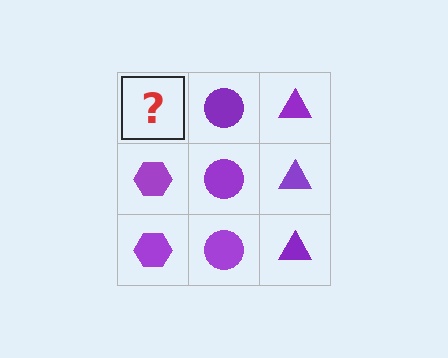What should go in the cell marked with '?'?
The missing cell should contain a purple hexagon.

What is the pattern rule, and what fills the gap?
The rule is that each column has a consistent shape. The gap should be filled with a purple hexagon.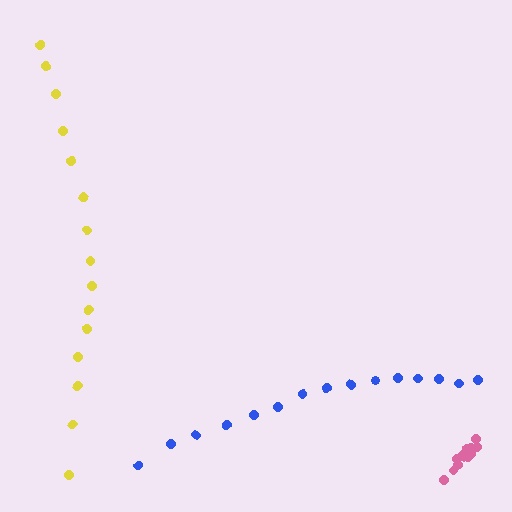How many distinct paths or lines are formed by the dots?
There are 3 distinct paths.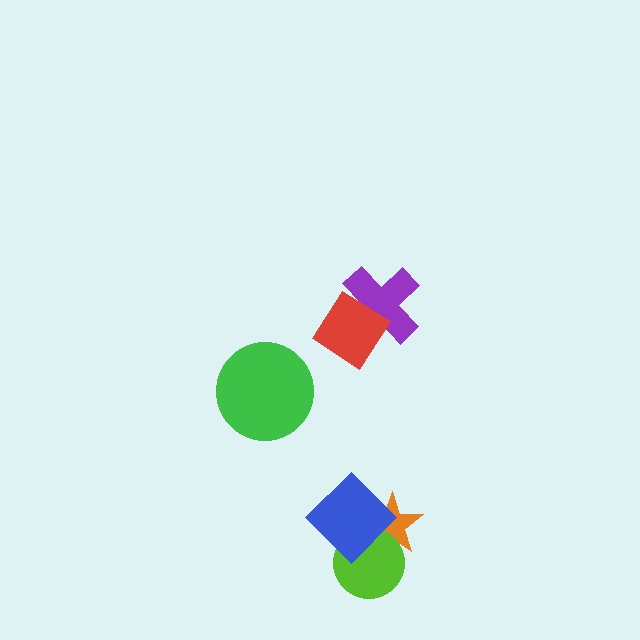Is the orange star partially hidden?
Yes, it is partially covered by another shape.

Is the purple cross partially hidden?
Yes, it is partially covered by another shape.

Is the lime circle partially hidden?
Yes, it is partially covered by another shape.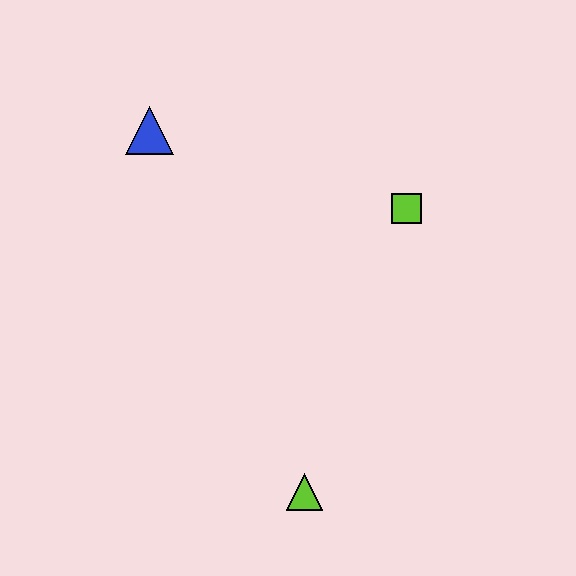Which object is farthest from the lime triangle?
The blue triangle is farthest from the lime triangle.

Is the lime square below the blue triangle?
Yes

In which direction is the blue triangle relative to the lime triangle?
The blue triangle is above the lime triangle.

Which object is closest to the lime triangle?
The lime square is closest to the lime triangle.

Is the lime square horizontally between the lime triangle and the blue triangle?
No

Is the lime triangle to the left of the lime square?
Yes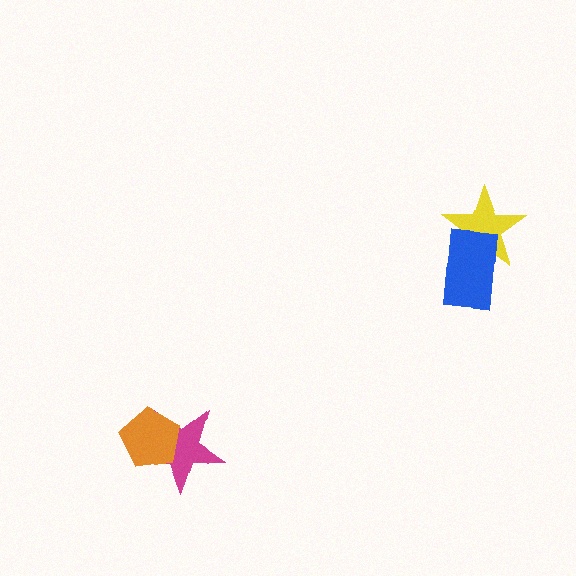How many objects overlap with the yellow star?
1 object overlaps with the yellow star.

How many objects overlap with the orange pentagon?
1 object overlaps with the orange pentagon.